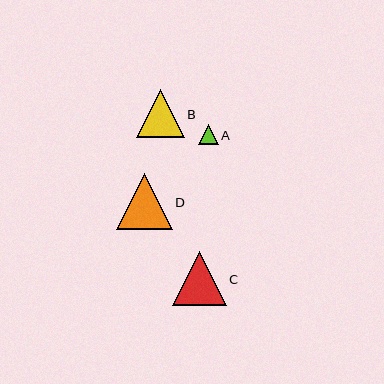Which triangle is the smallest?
Triangle A is the smallest with a size of approximately 20 pixels.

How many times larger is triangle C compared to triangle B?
Triangle C is approximately 1.1 times the size of triangle B.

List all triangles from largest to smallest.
From largest to smallest: D, C, B, A.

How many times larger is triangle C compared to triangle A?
Triangle C is approximately 2.7 times the size of triangle A.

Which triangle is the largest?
Triangle D is the largest with a size of approximately 56 pixels.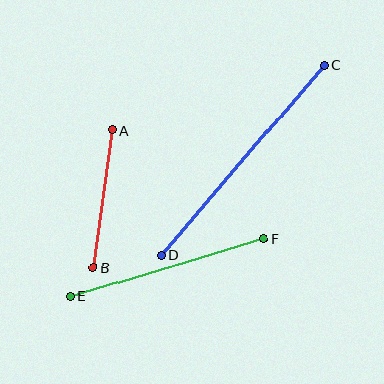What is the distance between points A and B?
The distance is approximately 139 pixels.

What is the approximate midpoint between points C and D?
The midpoint is at approximately (243, 160) pixels.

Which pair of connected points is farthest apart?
Points C and D are farthest apart.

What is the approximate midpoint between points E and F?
The midpoint is at approximately (167, 268) pixels.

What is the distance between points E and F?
The distance is approximately 201 pixels.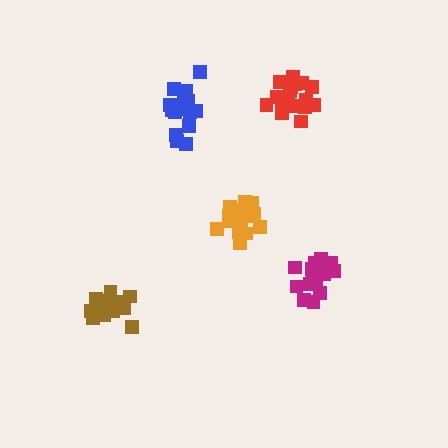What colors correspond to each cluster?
The clusters are colored: magenta, blue, red, brown, orange.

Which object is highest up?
The red cluster is topmost.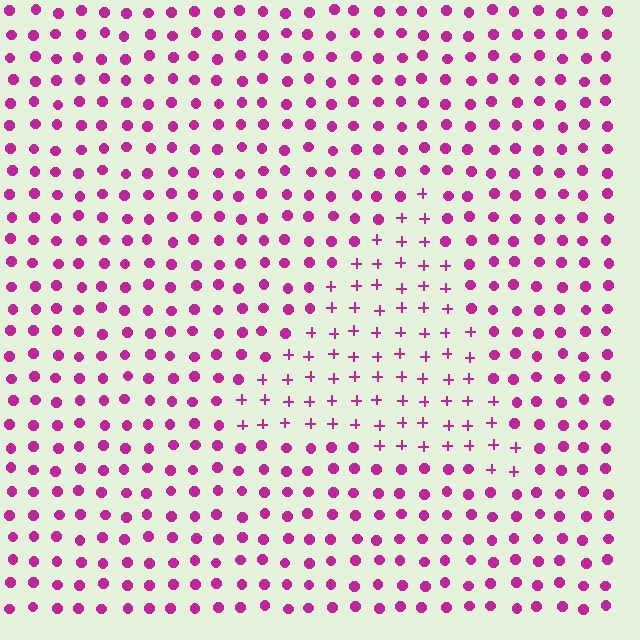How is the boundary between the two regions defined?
The boundary is defined by a change in element shape: plus signs inside vs. circles outside. All elements share the same color and spacing.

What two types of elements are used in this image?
The image uses plus signs inside the triangle region and circles outside it.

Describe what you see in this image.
The image is filled with small magenta elements arranged in a uniform grid. A triangle-shaped region contains plus signs, while the surrounding area contains circles. The boundary is defined purely by the change in element shape.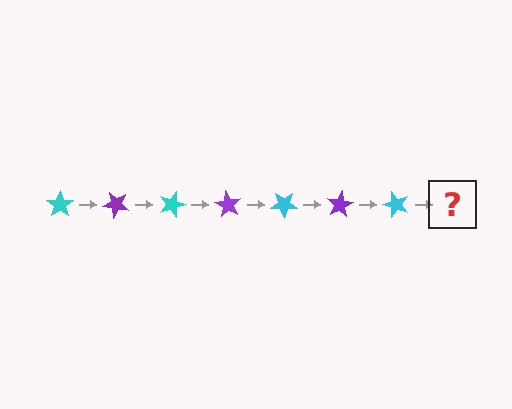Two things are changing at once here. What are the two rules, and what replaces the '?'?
The two rules are that it rotates 45 degrees each step and the color cycles through cyan and purple. The '?' should be a purple star, rotated 315 degrees from the start.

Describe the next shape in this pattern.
It should be a purple star, rotated 315 degrees from the start.